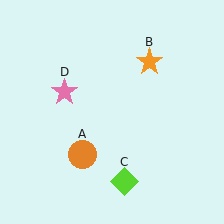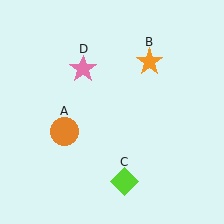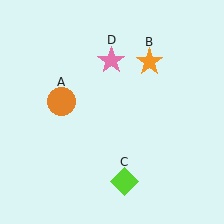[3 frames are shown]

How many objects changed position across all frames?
2 objects changed position: orange circle (object A), pink star (object D).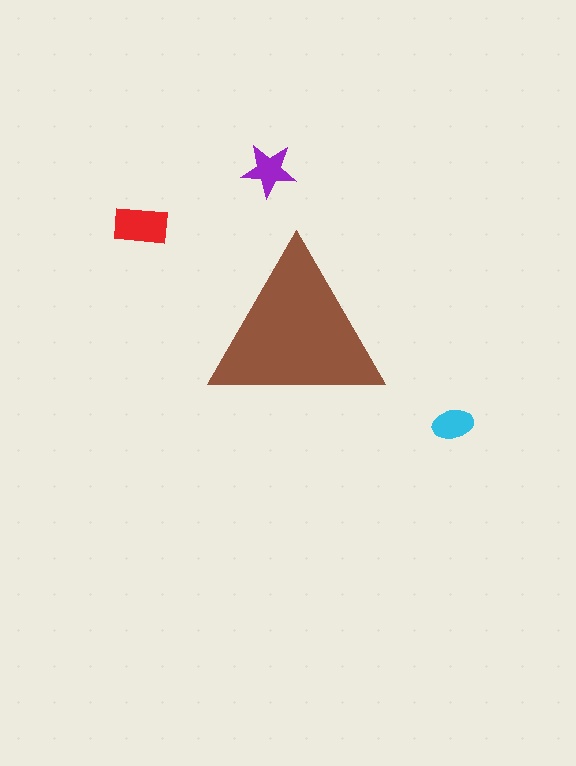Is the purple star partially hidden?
No, the purple star is fully visible.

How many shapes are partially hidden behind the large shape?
0 shapes are partially hidden.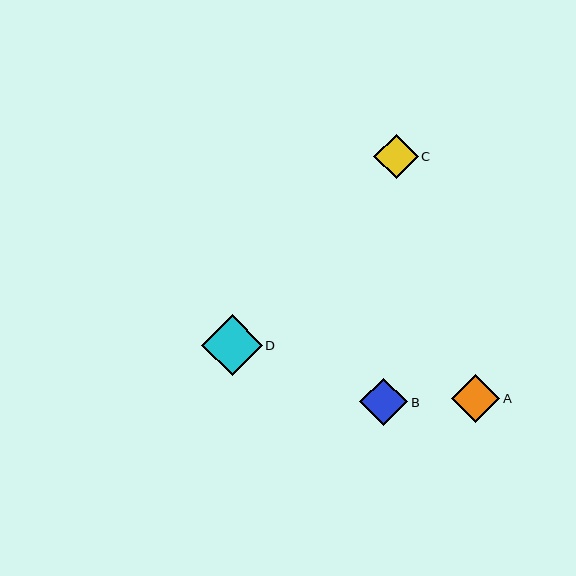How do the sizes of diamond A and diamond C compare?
Diamond A and diamond C are approximately the same size.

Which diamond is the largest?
Diamond D is the largest with a size of approximately 60 pixels.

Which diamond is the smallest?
Diamond C is the smallest with a size of approximately 45 pixels.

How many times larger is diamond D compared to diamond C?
Diamond D is approximately 1.4 times the size of diamond C.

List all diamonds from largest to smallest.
From largest to smallest: D, A, B, C.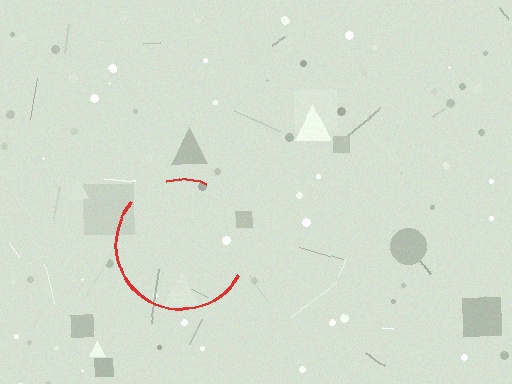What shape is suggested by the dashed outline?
The dashed outline suggests a circle.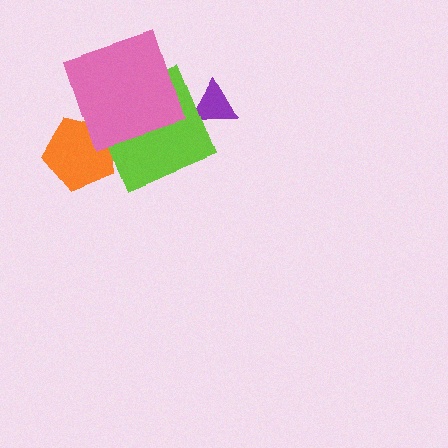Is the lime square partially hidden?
Yes, it is partially covered by another shape.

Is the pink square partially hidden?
No, no other shape covers it.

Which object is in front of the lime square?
The pink square is in front of the lime square.